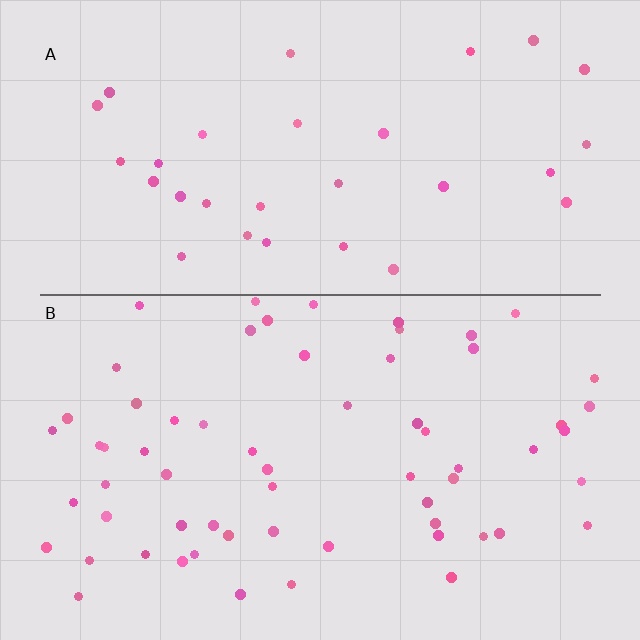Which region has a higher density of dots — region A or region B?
B (the bottom).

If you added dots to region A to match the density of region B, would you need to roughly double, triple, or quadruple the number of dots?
Approximately double.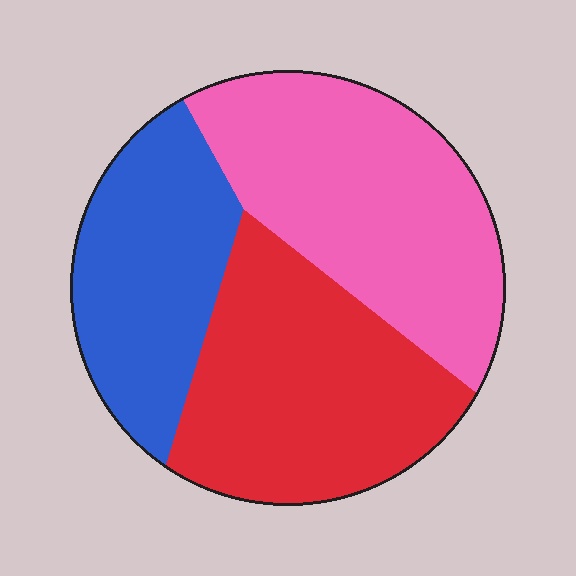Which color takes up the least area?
Blue, at roughly 25%.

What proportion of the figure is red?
Red covers around 35% of the figure.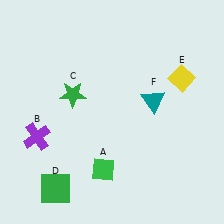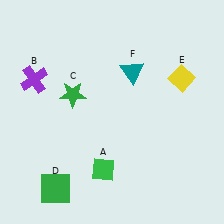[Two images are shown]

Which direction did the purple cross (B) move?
The purple cross (B) moved up.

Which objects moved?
The objects that moved are: the purple cross (B), the teal triangle (F).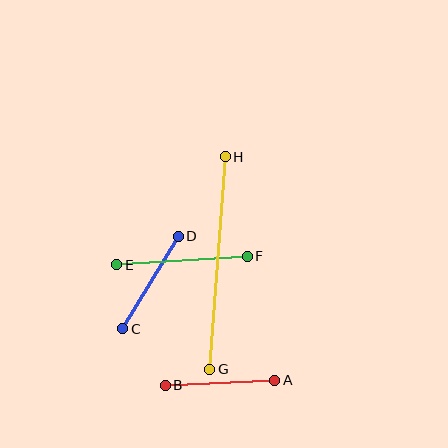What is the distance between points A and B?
The distance is approximately 110 pixels.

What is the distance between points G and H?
The distance is approximately 213 pixels.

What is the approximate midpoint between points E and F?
The midpoint is at approximately (182, 260) pixels.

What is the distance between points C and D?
The distance is approximately 108 pixels.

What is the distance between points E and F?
The distance is approximately 131 pixels.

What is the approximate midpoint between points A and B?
The midpoint is at approximately (220, 383) pixels.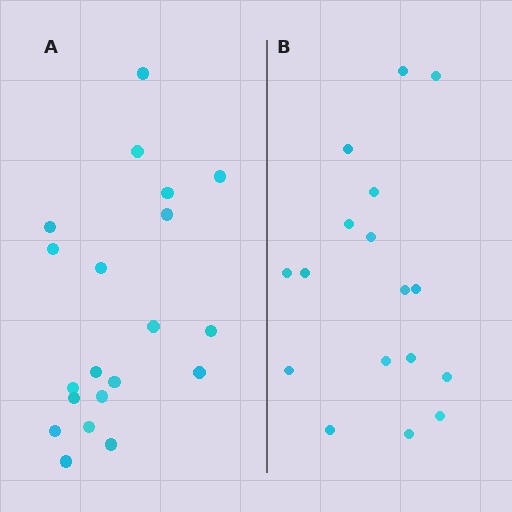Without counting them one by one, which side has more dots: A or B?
Region A (the left region) has more dots.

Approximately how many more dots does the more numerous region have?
Region A has just a few more — roughly 2 or 3 more dots than region B.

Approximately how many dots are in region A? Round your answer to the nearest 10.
About 20 dots.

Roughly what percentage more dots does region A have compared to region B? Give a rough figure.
About 20% more.